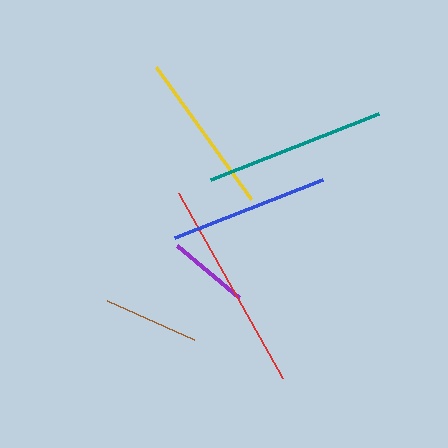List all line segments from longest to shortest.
From longest to shortest: red, teal, yellow, blue, brown, purple.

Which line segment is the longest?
The red line is the longest at approximately 213 pixels.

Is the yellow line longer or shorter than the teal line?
The teal line is longer than the yellow line.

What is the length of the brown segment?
The brown segment is approximately 96 pixels long.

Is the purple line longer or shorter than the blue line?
The blue line is longer than the purple line.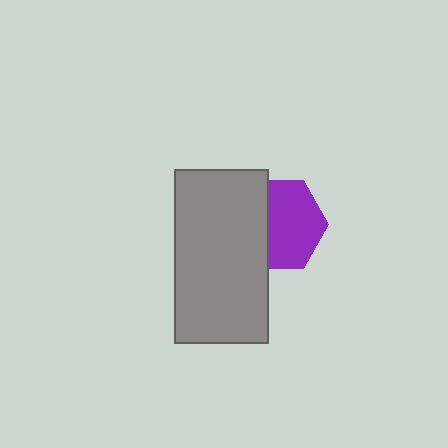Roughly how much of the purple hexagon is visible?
About half of it is visible (roughly 61%).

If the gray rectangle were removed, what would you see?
You would see the complete purple hexagon.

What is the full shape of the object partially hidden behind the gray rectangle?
The partially hidden object is a purple hexagon.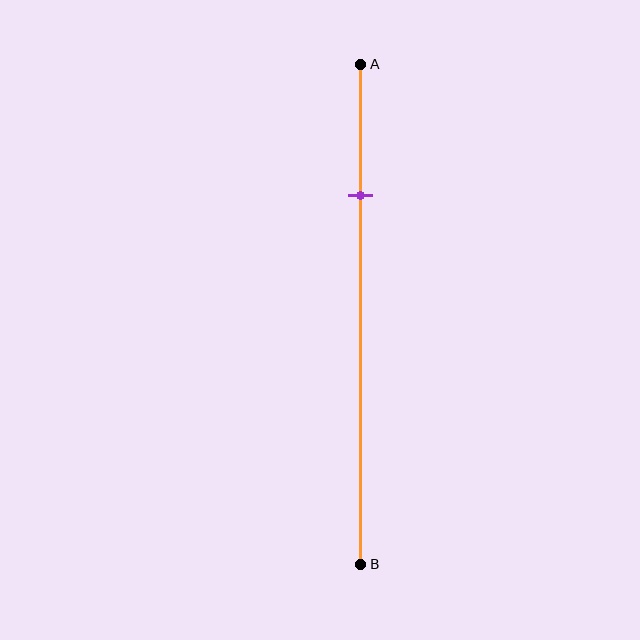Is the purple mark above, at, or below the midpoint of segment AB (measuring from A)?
The purple mark is above the midpoint of segment AB.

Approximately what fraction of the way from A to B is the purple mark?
The purple mark is approximately 25% of the way from A to B.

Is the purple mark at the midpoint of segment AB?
No, the mark is at about 25% from A, not at the 50% midpoint.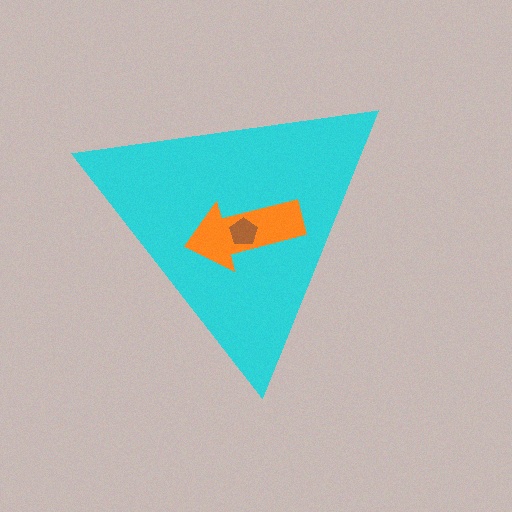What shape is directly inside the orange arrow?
The brown pentagon.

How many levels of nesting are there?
3.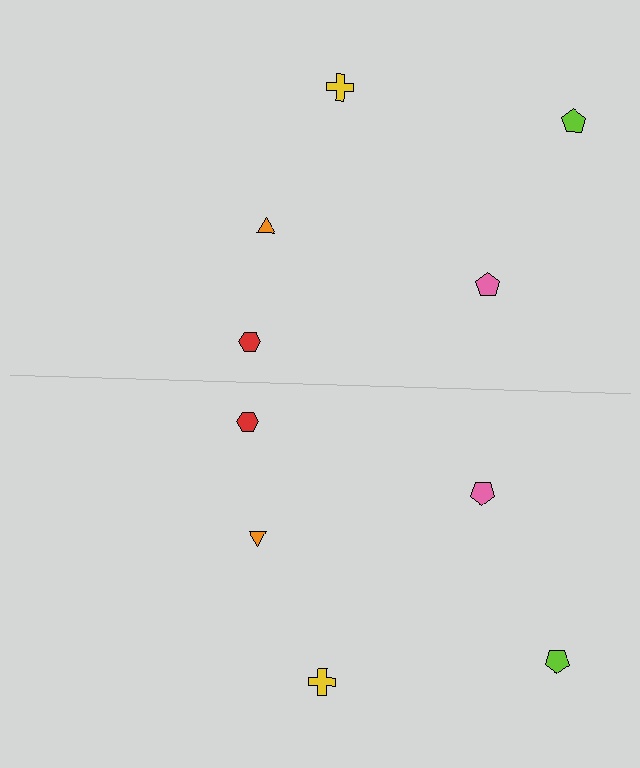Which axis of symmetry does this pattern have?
The pattern has a horizontal axis of symmetry running through the center of the image.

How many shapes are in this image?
There are 10 shapes in this image.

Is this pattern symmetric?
Yes, this pattern has bilateral (reflection) symmetry.